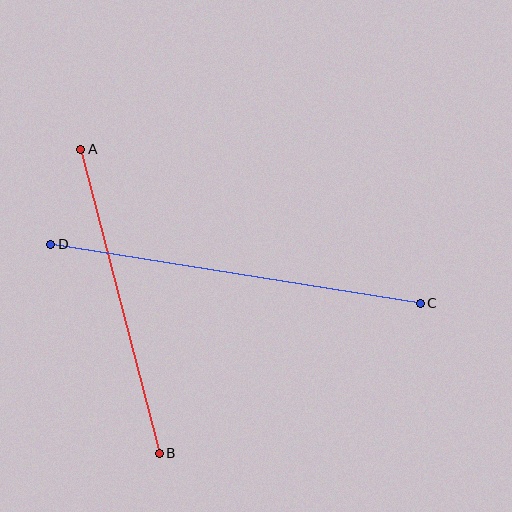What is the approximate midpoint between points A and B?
The midpoint is at approximately (120, 301) pixels.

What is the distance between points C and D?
The distance is approximately 374 pixels.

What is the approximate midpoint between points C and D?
The midpoint is at approximately (235, 274) pixels.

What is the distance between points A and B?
The distance is approximately 314 pixels.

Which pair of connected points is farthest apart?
Points C and D are farthest apart.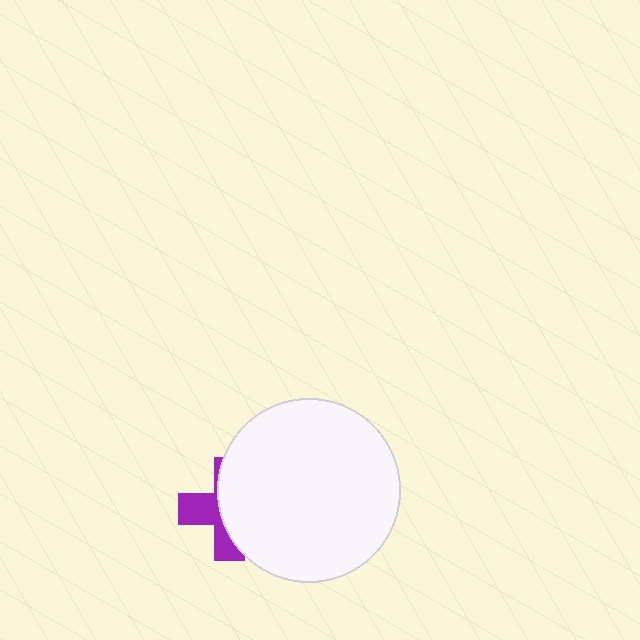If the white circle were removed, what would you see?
You would see the complete purple cross.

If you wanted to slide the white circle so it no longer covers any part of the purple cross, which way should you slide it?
Slide it right — that is the most direct way to separate the two shapes.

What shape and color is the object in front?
The object in front is a white circle.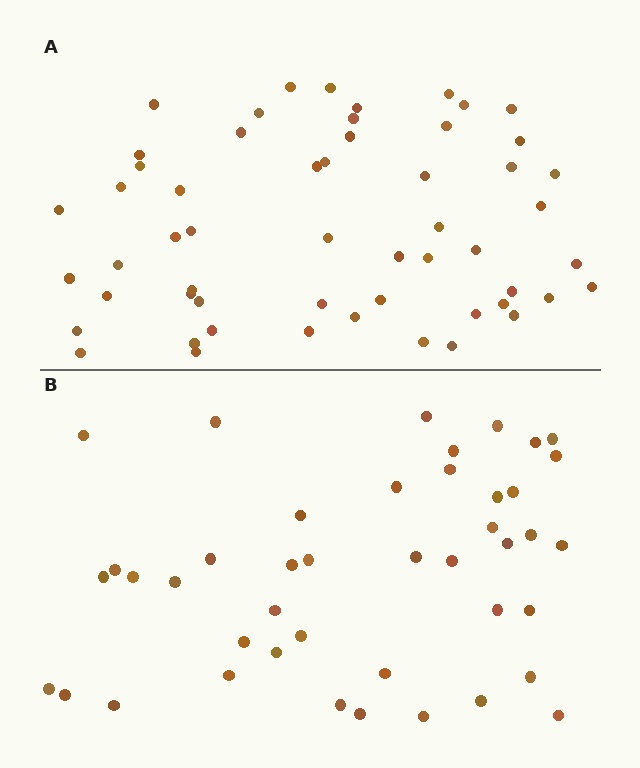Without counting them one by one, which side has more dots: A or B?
Region A (the top region) has more dots.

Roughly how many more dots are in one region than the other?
Region A has roughly 12 or so more dots than region B.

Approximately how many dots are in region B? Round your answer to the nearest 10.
About 40 dots. (The exact count is 43, which rounds to 40.)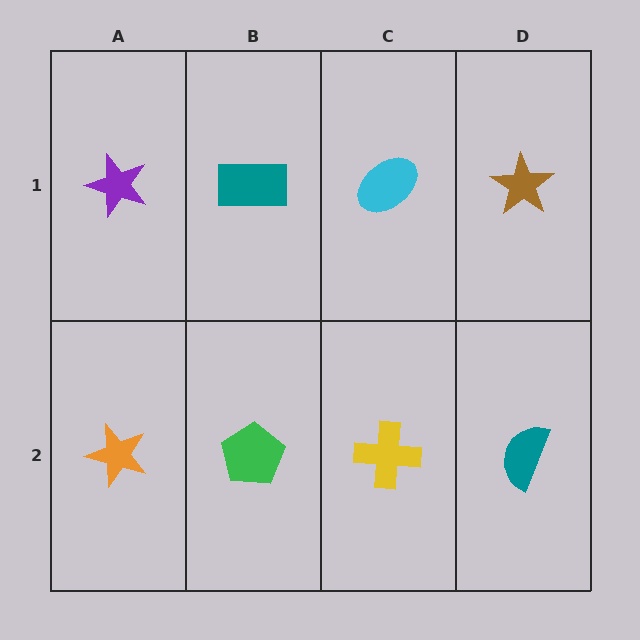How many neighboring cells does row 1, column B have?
3.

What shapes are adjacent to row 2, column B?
A teal rectangle (row 1, column B), an orange star (row 2, column A), a yellow cross (row 2, column C).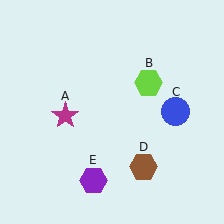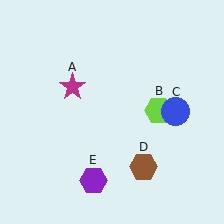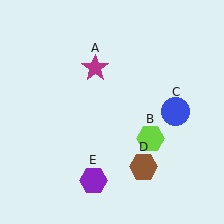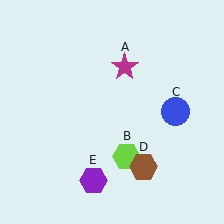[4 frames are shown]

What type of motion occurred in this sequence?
The magenta star (object A), lime hexagon (object B) rotated clockwise around the center of the scene.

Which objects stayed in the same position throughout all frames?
Blue circle (object C) and brown hexagon (object D) and purple hexagon (object E) remained stationary.